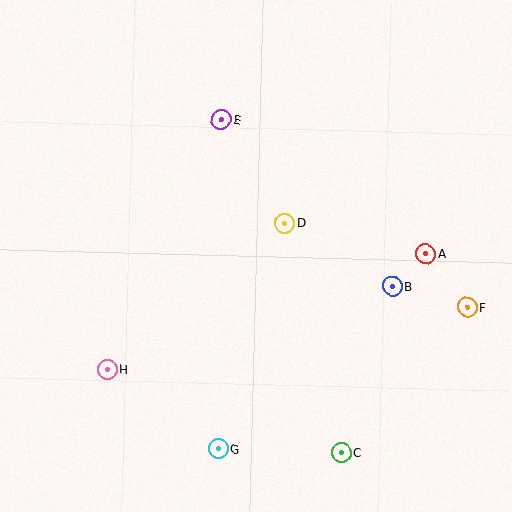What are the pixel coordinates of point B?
Point B is at (393, 286).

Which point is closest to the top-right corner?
Point A is closest to the top-right corner.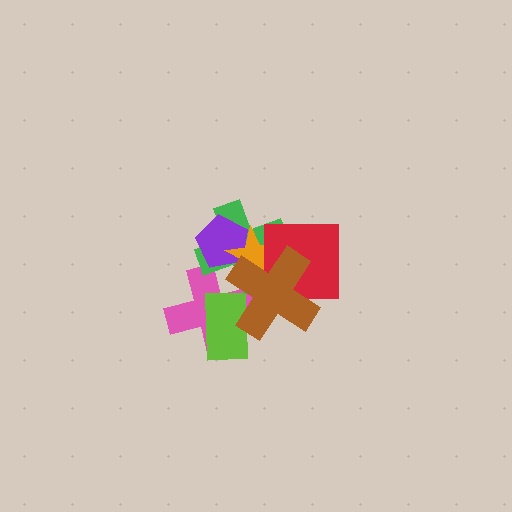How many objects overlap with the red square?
3 objects overlap with the red square.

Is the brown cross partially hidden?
No, no other shape covers it.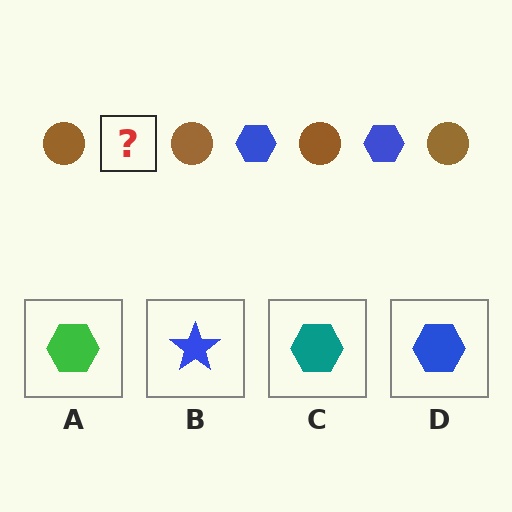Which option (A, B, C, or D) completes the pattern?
D.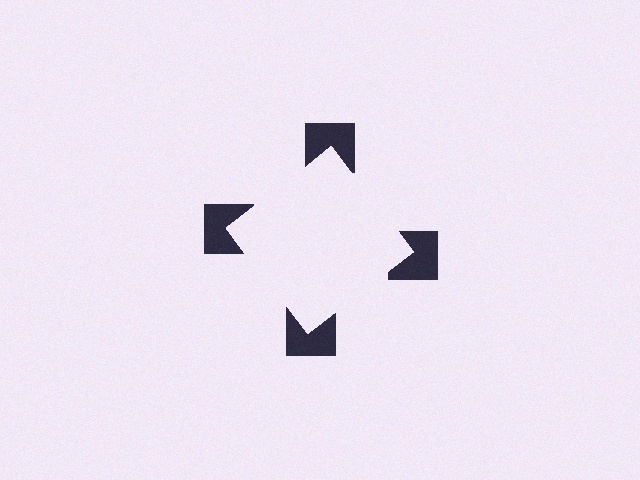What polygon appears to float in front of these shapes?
An illusory square — its edges are inferred from the aligned wedge cuts in the notched squares, not physically drawn.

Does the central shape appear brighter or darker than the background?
It typically appears slightly brighter than the background, even though no actual brightness change is drawn.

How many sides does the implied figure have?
4 sides.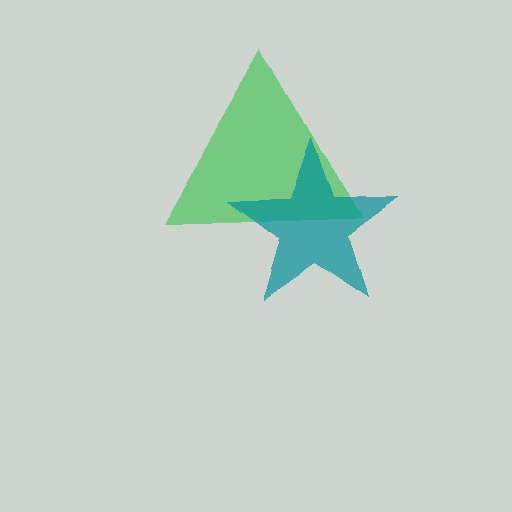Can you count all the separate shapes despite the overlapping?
Yes, there are 2 separate shapes.